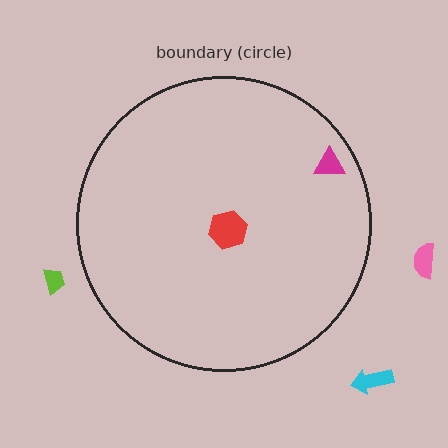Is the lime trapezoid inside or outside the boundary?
Outside.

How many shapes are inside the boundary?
2 inside, 3 outside.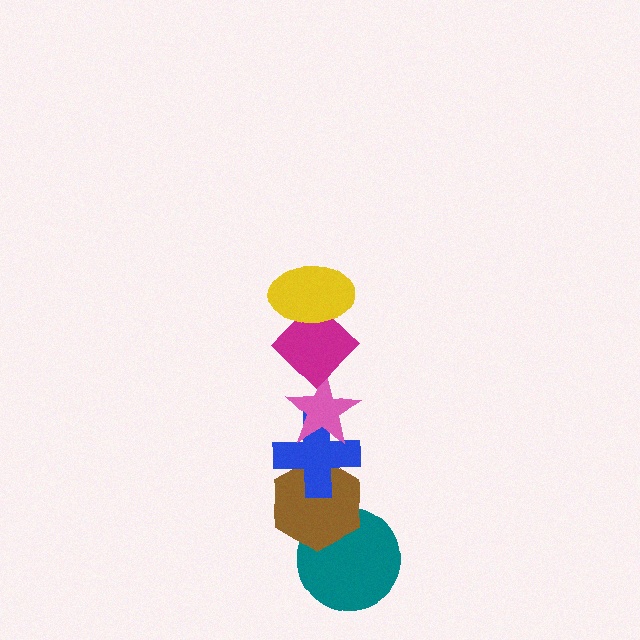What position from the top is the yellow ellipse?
The yellow ellipse is 1st from the top.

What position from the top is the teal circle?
The teal circle is 6th from the top.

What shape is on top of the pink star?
The magenta diamond is on top of the pink star.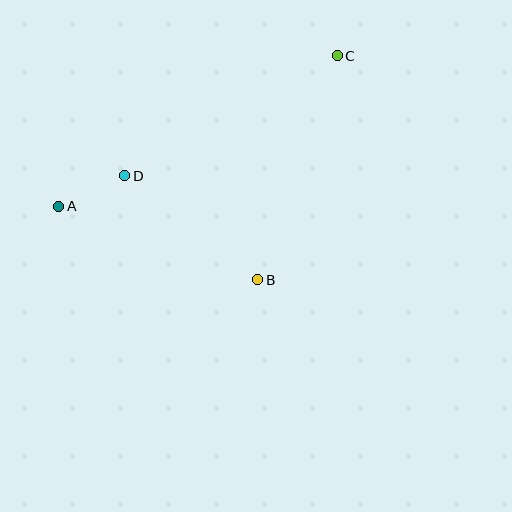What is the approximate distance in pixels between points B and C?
The distance between B and C is approximately 237 pixels.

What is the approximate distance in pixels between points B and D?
The distance between B and D is approximately 168 pixels.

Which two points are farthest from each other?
Points A and C are farthest from each other.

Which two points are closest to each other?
Points A and D are closest to each other.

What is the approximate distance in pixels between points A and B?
The distance between A and B is approximately 212 pixels.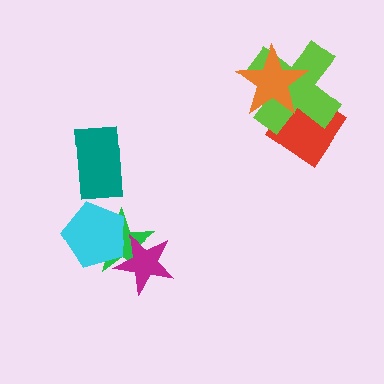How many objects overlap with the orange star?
2 objects overlap with the orange star.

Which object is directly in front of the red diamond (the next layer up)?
The lime cross is directly in front of the red diamond.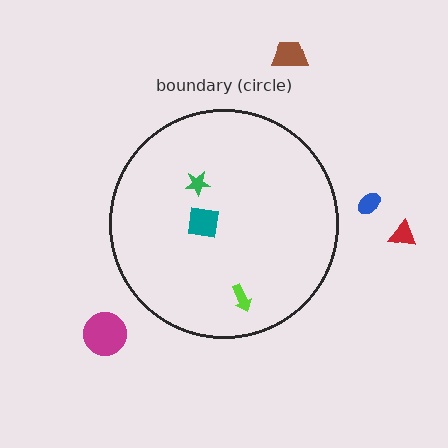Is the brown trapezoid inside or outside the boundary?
Outside.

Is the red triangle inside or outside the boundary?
Outside.